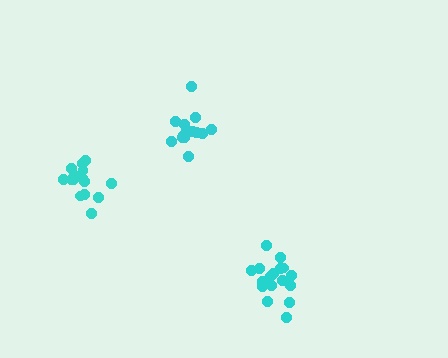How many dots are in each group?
Group 1: 14 dots, Group 2: 17 dots, Group 3: 15 dots (46 total).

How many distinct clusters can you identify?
There are 3 distinct clusters.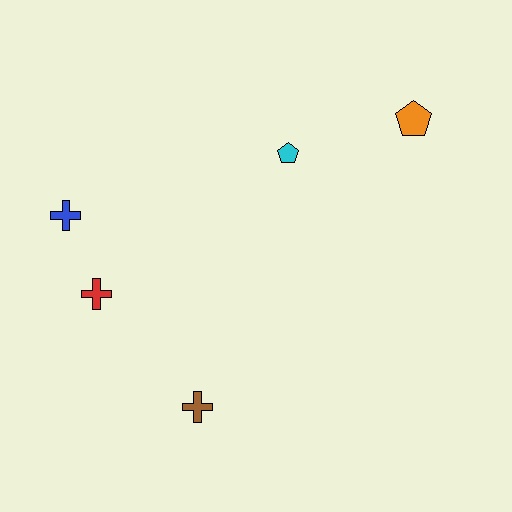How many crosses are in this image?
There are 3 crosses.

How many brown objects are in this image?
There is 1 brown object.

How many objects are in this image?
There are 5 objects.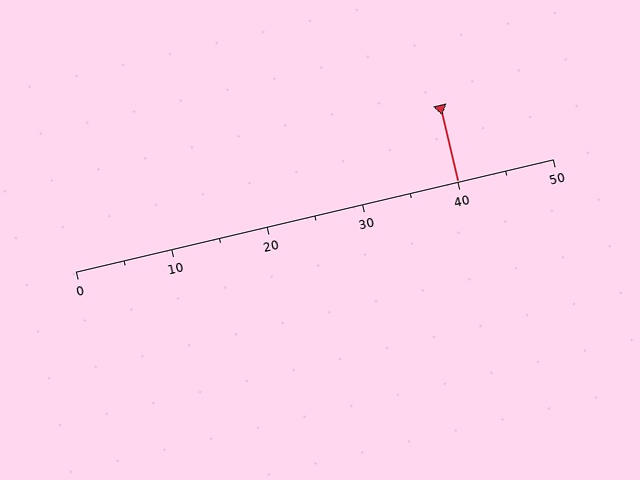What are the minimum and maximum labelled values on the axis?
The axis runs from 0 to 50.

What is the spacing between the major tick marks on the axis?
The major ticks are spaced 10 apart.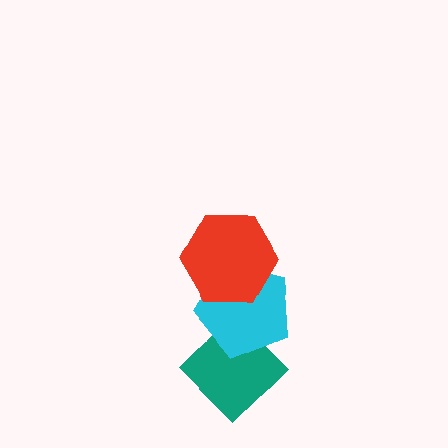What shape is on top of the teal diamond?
The cyan pentagon is on top of the teal diamond.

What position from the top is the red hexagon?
The red hexagon is 1st from the top.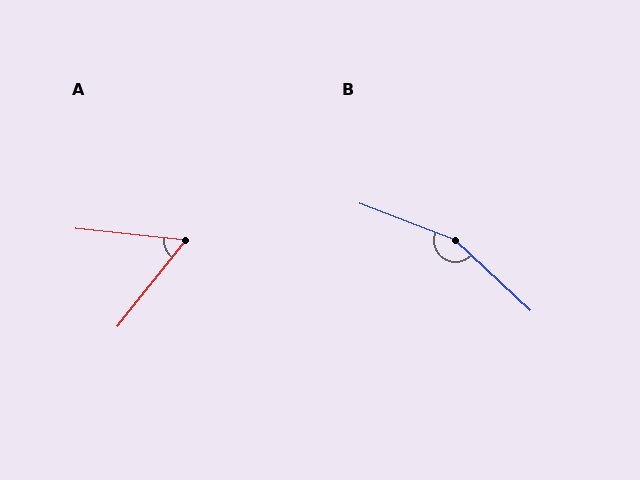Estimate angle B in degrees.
Approximately 158 degrees.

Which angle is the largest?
B, at approximately 158 degrees.